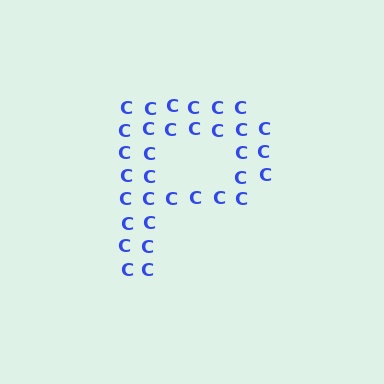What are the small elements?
The small elements are letter C's.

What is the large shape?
The large shape is the letter P.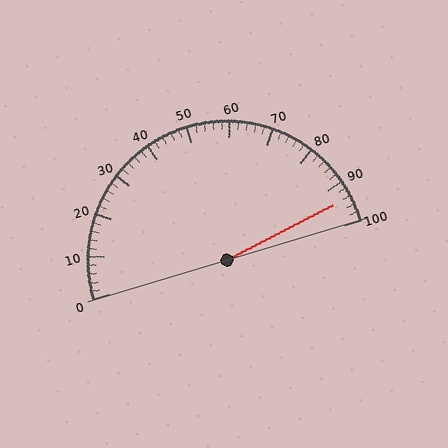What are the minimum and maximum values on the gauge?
The gauge ranges from 0 to 100.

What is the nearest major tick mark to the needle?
The nearest major tick mark is 90.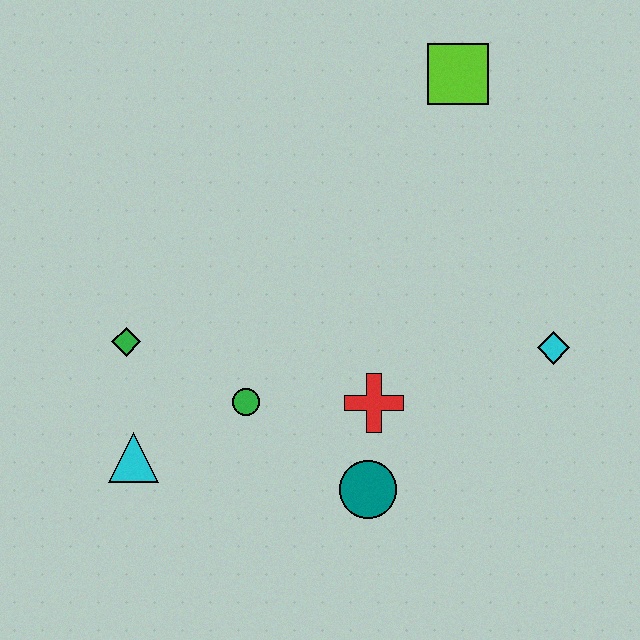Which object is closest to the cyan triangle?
The green diamond is closest to the cyan triangle.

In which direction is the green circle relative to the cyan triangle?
The green circle is to the right of the cyan triangle.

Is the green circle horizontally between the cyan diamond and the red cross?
No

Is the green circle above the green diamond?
No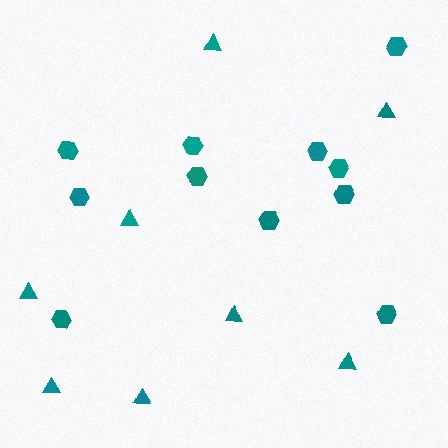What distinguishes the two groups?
There are 2 groups: one group of hexagons (11) and one group of triangles (8).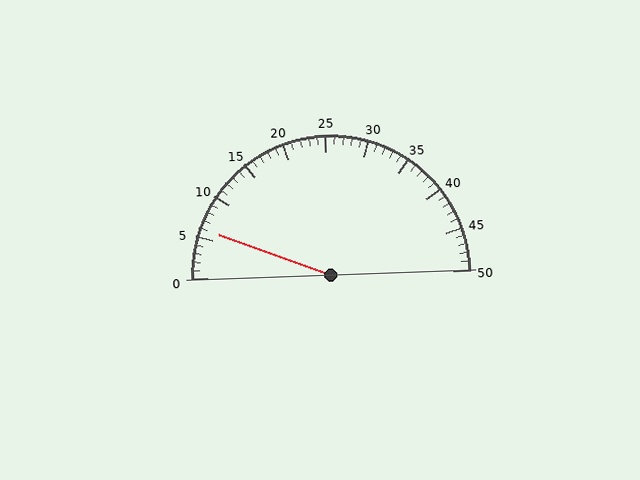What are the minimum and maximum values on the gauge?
The gauge ranges from 0 to 50.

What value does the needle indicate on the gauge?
The needle indicates approximately 6.